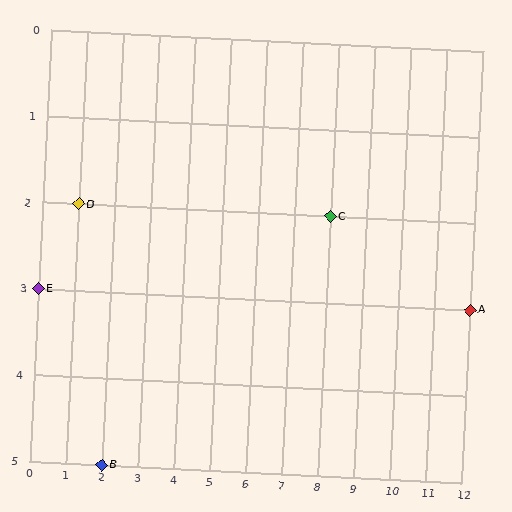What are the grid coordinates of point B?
Point B is at grid coordinates (2, 5).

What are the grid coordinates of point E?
Point E is at grid coordinates (0, 3).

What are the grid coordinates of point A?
Point A is at grid coordinates (12, 3).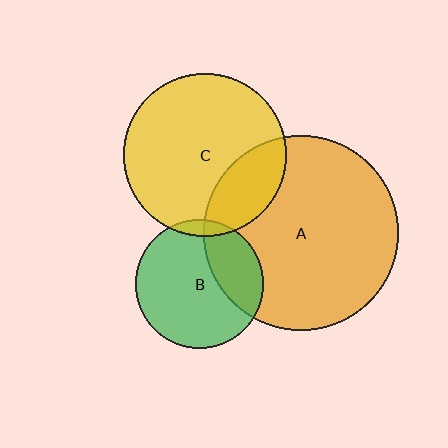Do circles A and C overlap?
Yes.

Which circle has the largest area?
Circle A (orange).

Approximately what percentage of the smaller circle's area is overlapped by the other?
Approximately 25%.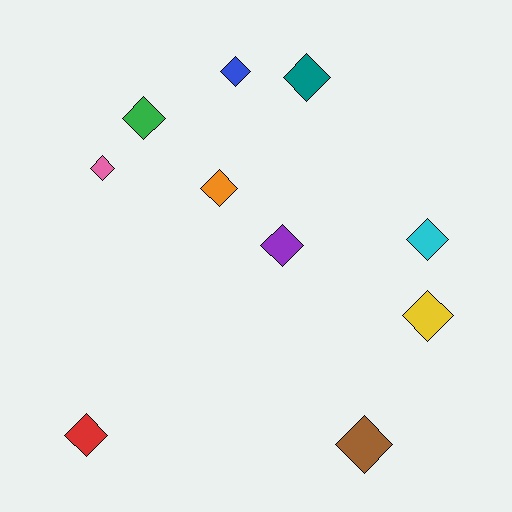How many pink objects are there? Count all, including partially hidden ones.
There is 1 pink object.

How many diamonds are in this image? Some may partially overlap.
There are 10 diamonds.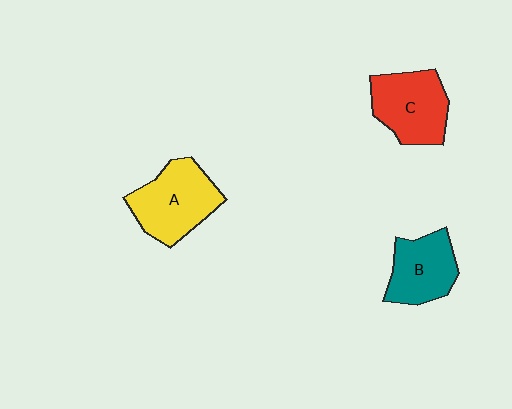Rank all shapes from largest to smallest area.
From largest to smallest: A (yellow), C (red), B (teal).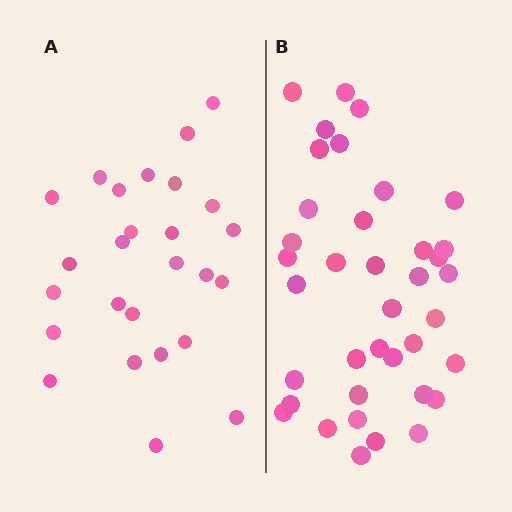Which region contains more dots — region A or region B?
Region B (the right region) has more dots.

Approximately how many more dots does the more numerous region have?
Region B has roughly 12 or so more dots than region A.